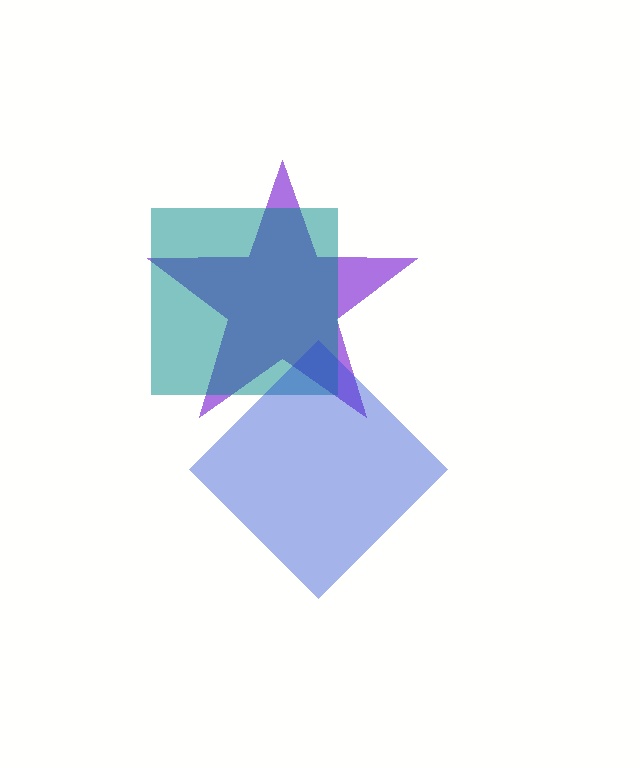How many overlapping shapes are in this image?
There are 3 overlapping shapes in the image.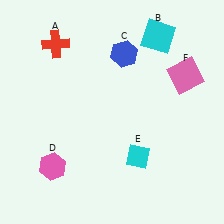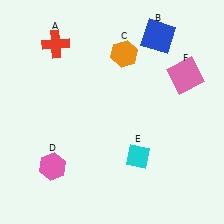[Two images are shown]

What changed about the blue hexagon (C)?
In Image 1, C is blue. In Image 2, it changed to orange.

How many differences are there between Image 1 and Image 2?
There are 2 differences between the two images.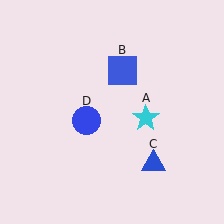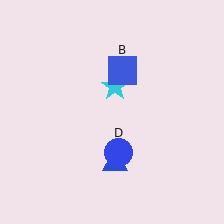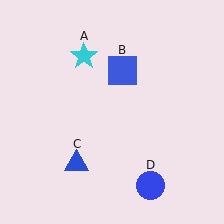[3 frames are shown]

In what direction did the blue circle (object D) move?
The blue circle (object D) moved down and to the right.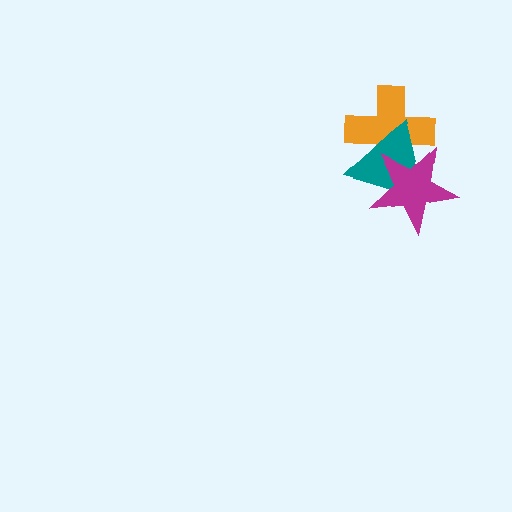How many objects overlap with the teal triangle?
2 objects overlap with the teal triangle.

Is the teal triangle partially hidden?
Yes, it is partially covered by another shape.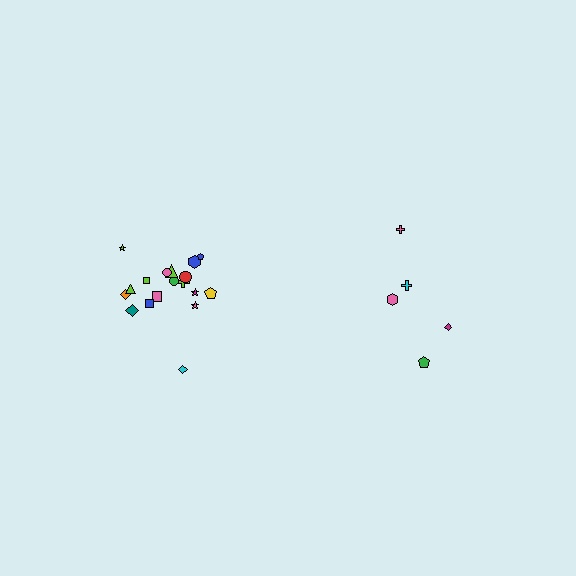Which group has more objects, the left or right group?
The left group.